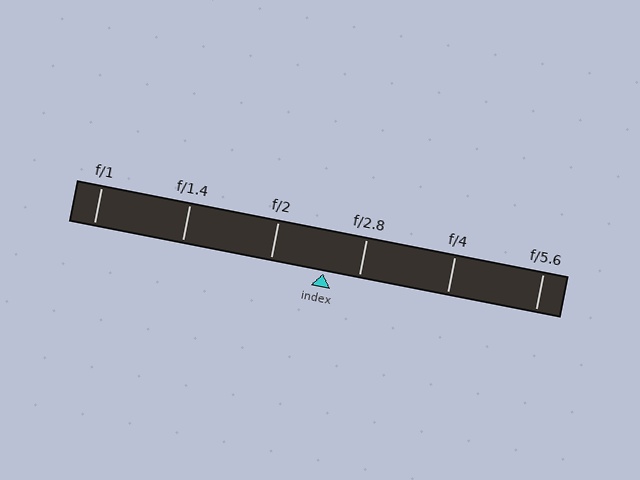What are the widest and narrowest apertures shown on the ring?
The widest aperture shown is f/1 and the narrowest is f/5.6.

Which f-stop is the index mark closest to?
The index mark is closest to f/2.8.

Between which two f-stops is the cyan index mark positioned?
The index mark is between f/2 and f/2.8.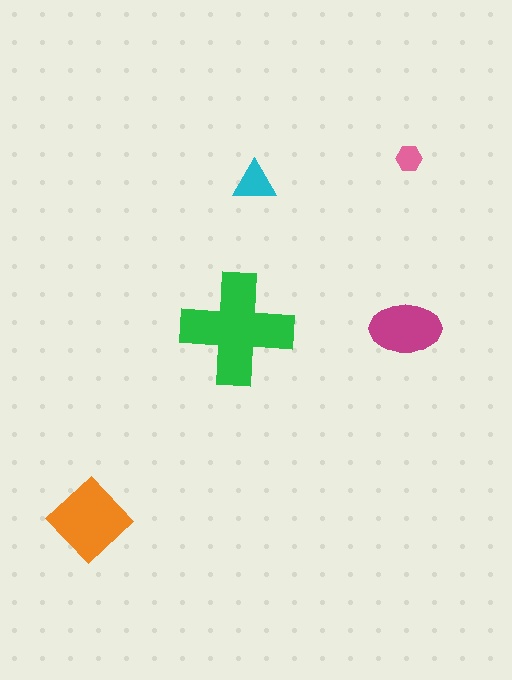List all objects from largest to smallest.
The green cross, the orange diamond, the magenta ellipse, the cyan triangle, the pink hexagon.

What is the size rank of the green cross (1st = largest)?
1st.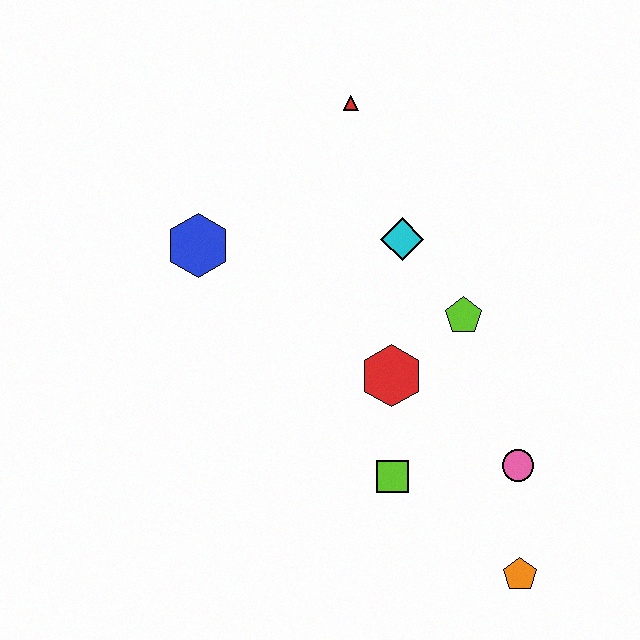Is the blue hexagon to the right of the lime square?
No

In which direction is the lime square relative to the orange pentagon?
The lime square is to the left of the orange pentagon.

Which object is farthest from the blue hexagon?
The orange pentagon is farthest from the blue hexagon.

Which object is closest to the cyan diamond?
The lime pentagon is closest to the cyan diamond.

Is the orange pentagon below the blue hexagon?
Yes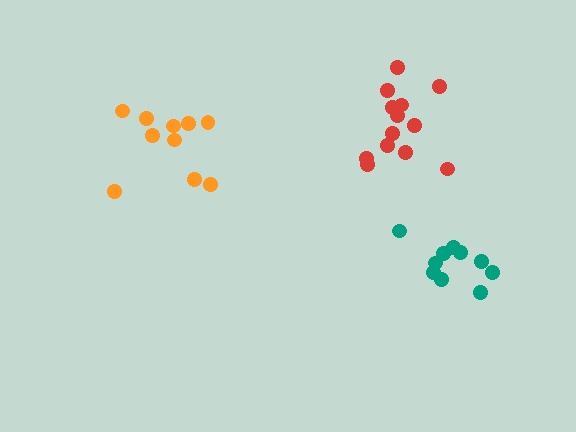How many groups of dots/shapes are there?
There are 3 groups.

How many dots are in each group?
Group 1: 10 dots, Group 2: 10 dots, Group 3: 13 dots (33 total).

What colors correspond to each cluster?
The clusters are colored: teal, orange, red.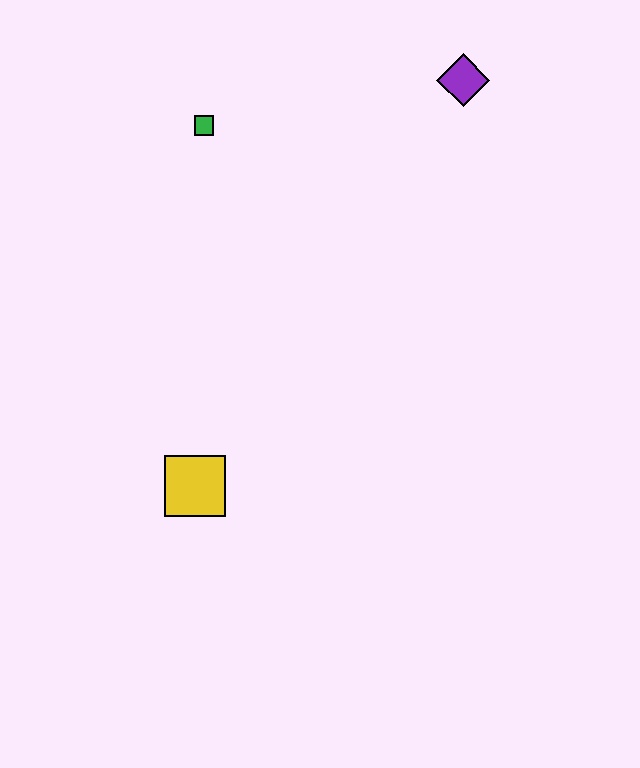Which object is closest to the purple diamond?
The green square is closest to the purple diamond.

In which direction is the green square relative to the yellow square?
The green square is above the yellow square.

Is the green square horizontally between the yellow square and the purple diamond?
Yes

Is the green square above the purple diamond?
No